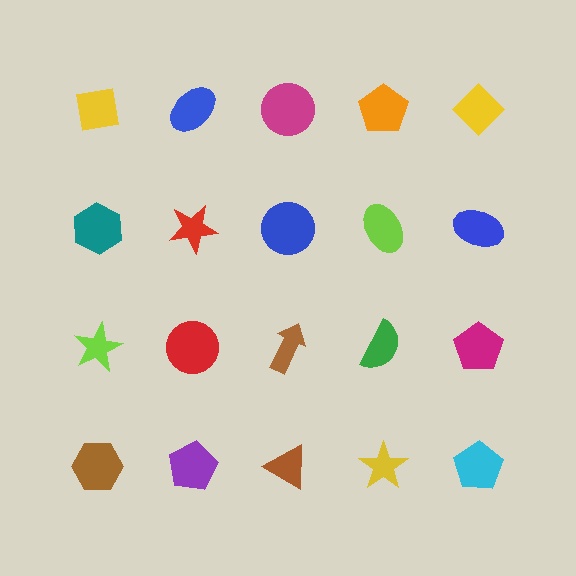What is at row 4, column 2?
A purple pentagon.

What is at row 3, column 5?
A magenta pentagon.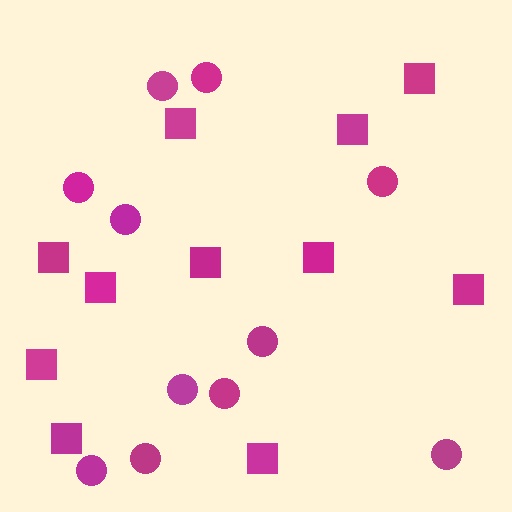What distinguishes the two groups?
There are 2 groups: one group of circles (11) and one group of squares (11).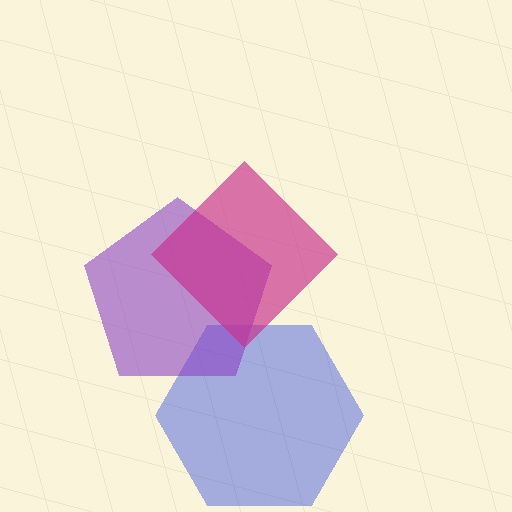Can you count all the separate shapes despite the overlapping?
Yes, there are 3 separate shapes.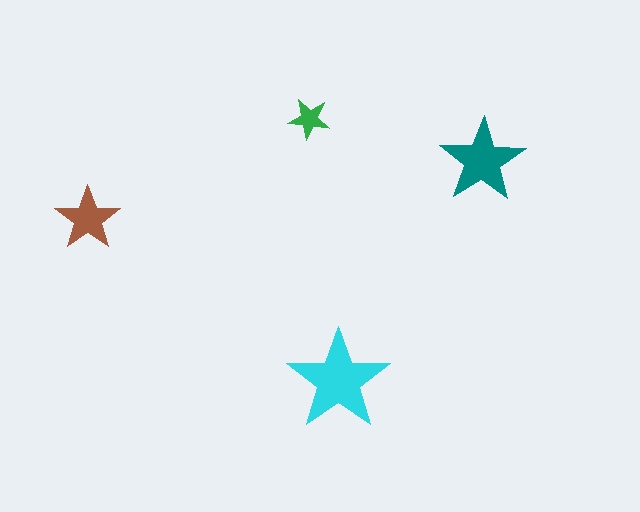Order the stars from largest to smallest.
the cyan one, the teal one, the brown one, the green one.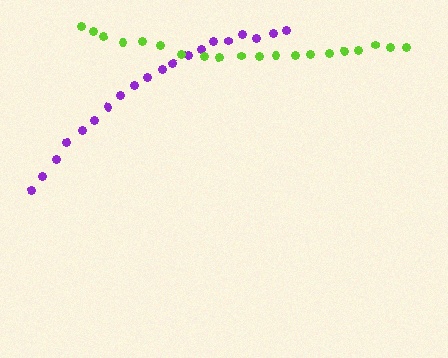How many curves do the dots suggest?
There are 2 distinct paths.